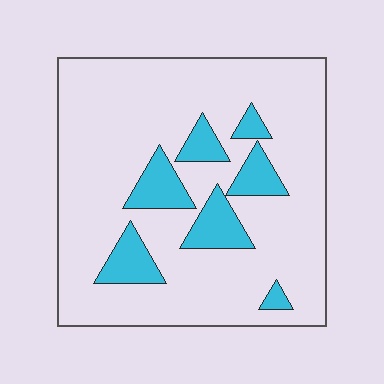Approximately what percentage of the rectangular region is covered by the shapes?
Approximately 15%.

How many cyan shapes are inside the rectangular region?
7.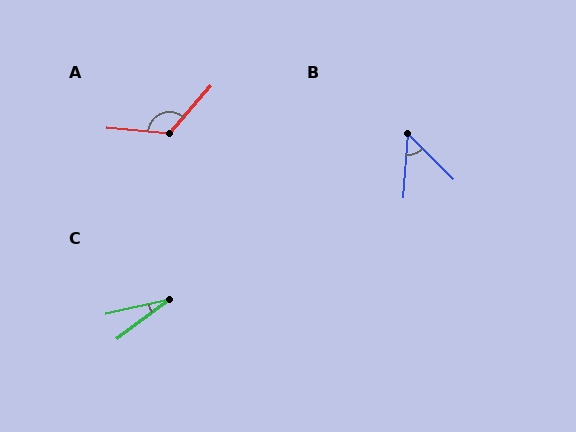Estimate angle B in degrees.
Approximately 48 degrees.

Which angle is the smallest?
C, at approximately 24 degrees.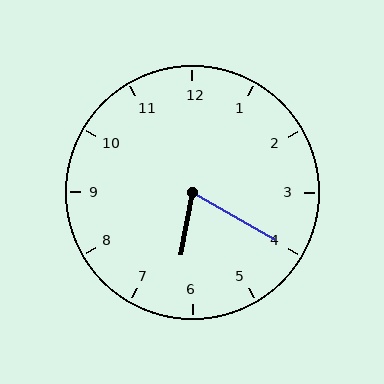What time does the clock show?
6:20.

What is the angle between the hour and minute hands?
Approximately 70 degrees.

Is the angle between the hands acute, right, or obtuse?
It is acute.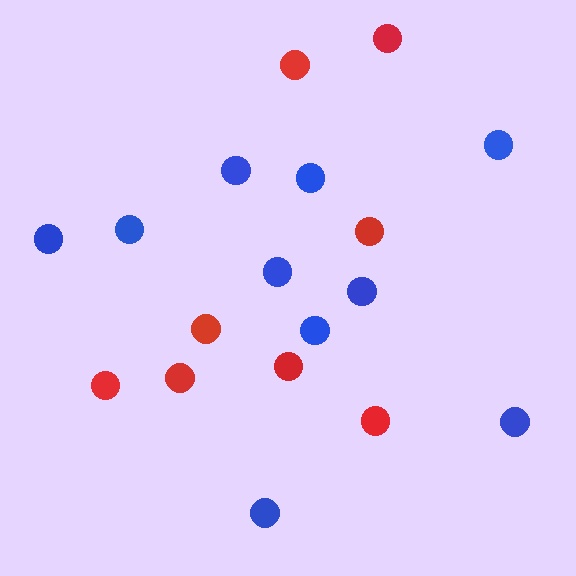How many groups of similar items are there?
There are 2 groups: one group of red circles (8) and one group of blue circles (10).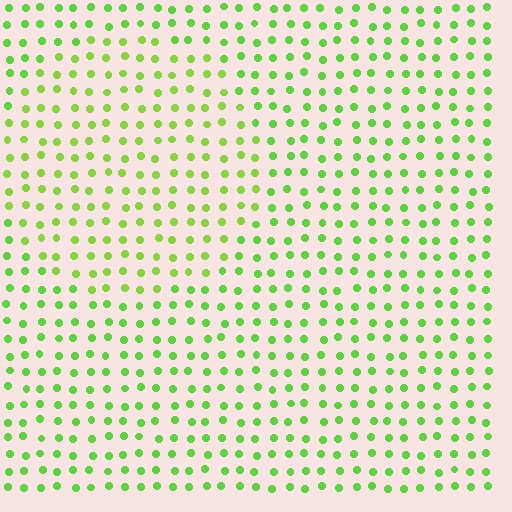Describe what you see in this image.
The image is filled with small lime elements in a uniform arrangement. A circle-shaped region is visible where the elements are tinted to a slightly different hue, forming a subtle color boundary.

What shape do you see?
I see a circle.